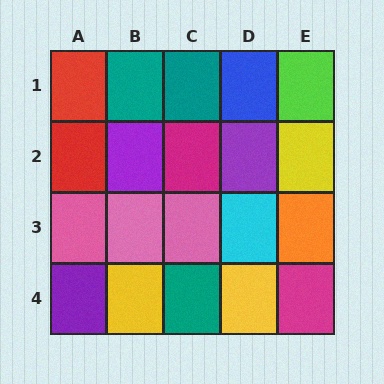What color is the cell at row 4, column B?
Yellow.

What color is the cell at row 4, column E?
Magenta.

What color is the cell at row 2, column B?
Purple.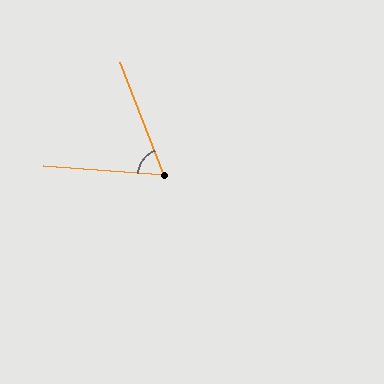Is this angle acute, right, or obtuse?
It is acute.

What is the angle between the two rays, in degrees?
Approximately 65 degrees.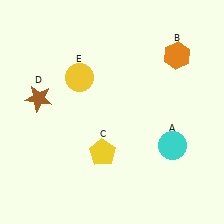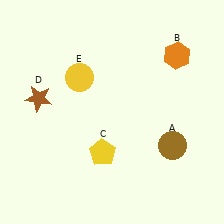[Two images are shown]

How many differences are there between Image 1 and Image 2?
There is 1 difference between the two images.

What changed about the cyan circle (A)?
In Image 1, A is cyan. In Image 2, it changed to brown.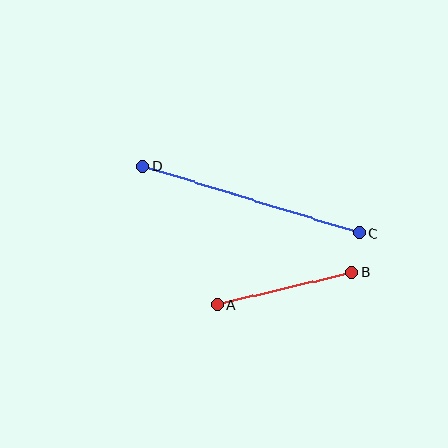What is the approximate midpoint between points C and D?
The midpoint is at approximately (251, 199) pixels.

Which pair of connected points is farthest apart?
Points C and D are farthest apart.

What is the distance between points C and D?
The distance is approximately 227 pixels.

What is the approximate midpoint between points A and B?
The midpoint is at approximately (284, 288) pixels.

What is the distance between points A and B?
The distance is approximately 139 pixels.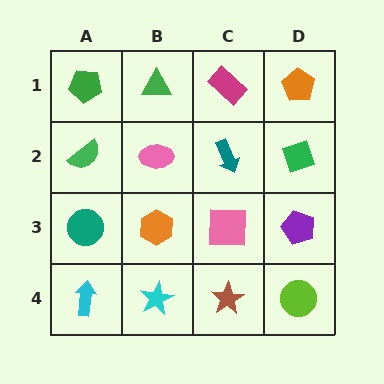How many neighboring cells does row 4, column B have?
3.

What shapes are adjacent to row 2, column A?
A green pentagon (row 1, column A), a teal circle (row 3, column A), a pink ellipse (row 2, column B).